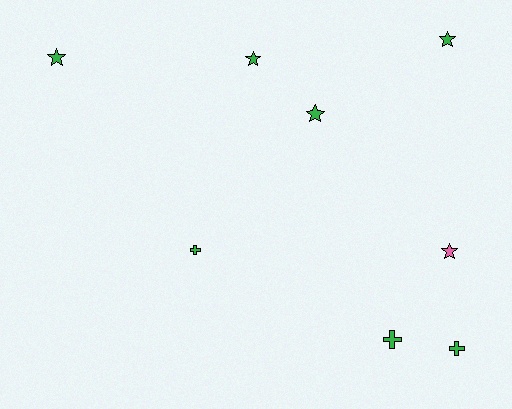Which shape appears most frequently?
Star, with 5 objects.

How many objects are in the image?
There are 8 objects.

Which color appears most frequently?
Green, with 7 objects.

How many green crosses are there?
There are 3 green crosses.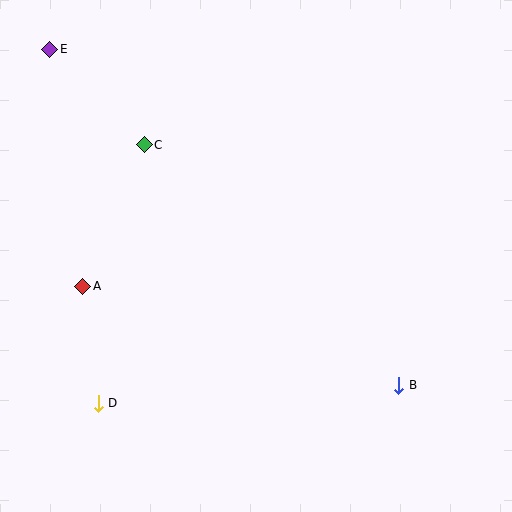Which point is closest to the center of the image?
Point C at (144, 145) is closest to the center.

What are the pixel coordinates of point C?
Point C is at (144, 145).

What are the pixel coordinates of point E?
Point E is at (50, 49).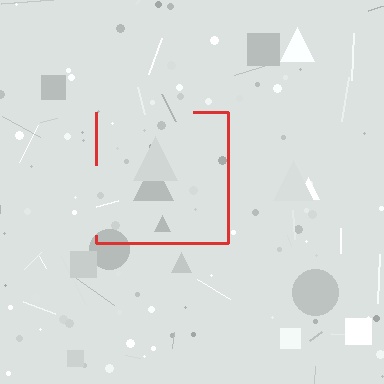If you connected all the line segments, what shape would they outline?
They would outline a square.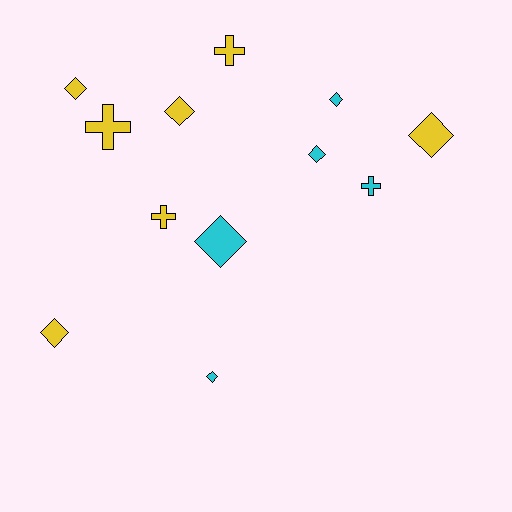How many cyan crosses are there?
There is 1 cyan cross.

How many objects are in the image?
There are 12 objects.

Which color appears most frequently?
Yellow, with 7 objects.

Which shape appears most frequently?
Diamond, with 8 objects.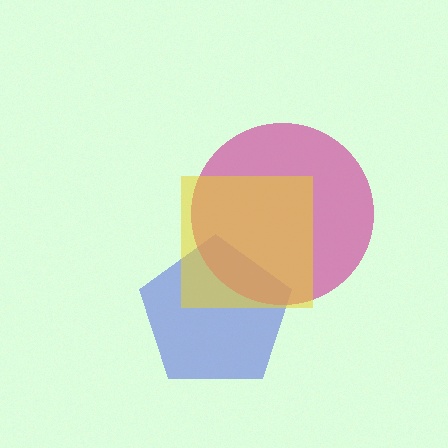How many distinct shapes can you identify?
There are 3 distinct shapes: a blue pentagon, a magenta circle, a yellow square.